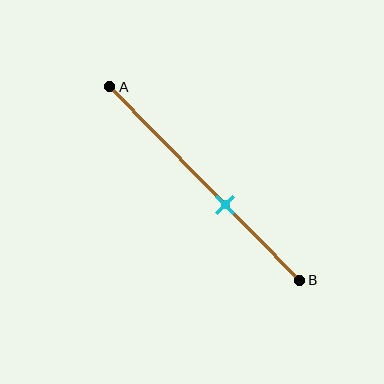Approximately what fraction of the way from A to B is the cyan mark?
The cyan mark is approximately 60% of the way from A to B.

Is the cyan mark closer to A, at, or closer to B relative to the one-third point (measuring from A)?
The cyan mark is closer to point B than the one-third point of segment AB.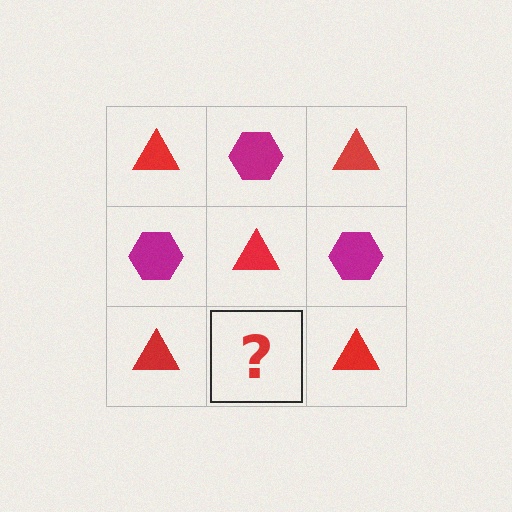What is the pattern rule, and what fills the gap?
The rule is that it alternates red triangle and magenta hexagon in a checkerboard pattern. The gap should be filled with a magenta hexagon.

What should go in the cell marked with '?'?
The missing cell should contain a magenta hexagon.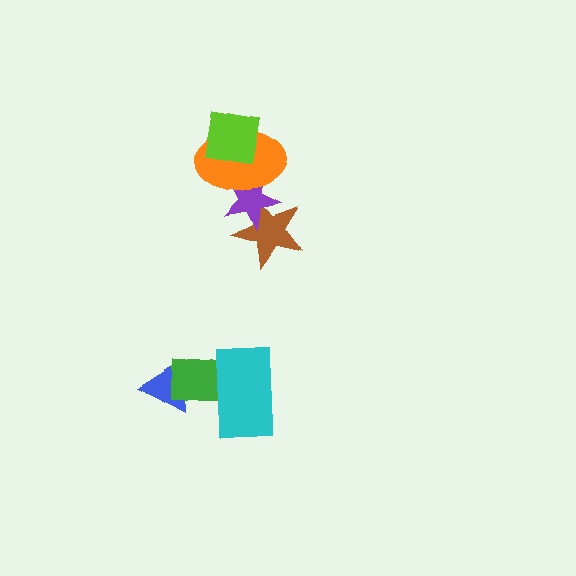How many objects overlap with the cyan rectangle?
1 object overlaps with the cyan rectangle.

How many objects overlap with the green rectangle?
2 objects overlap with the green rectangle.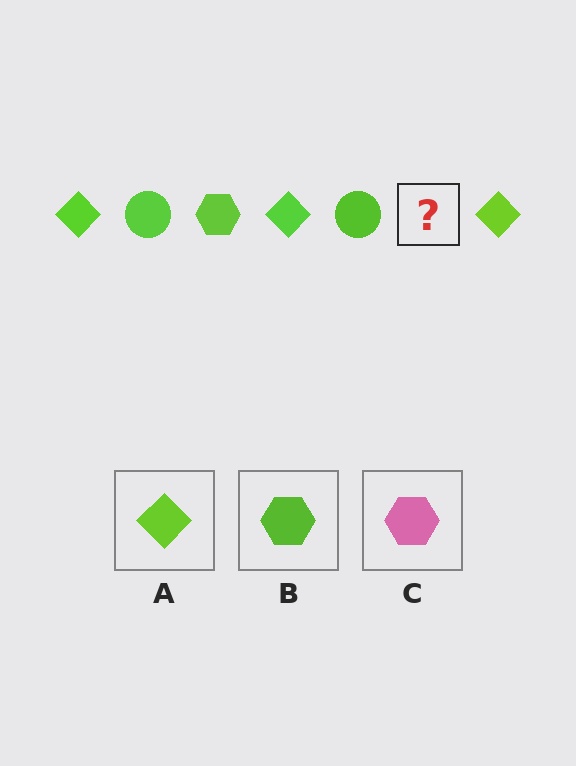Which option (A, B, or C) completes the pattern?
B.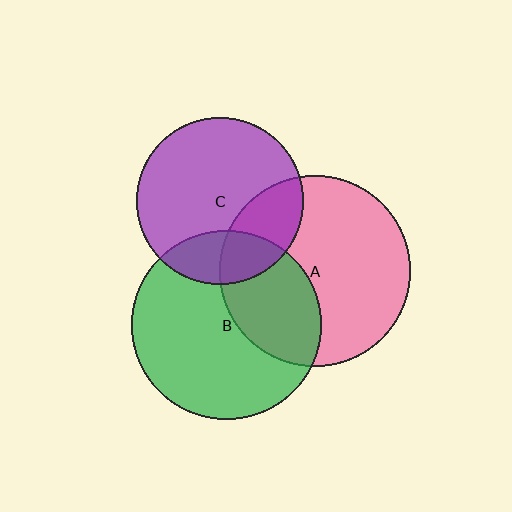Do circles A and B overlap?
Yes.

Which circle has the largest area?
Circle A (pink).